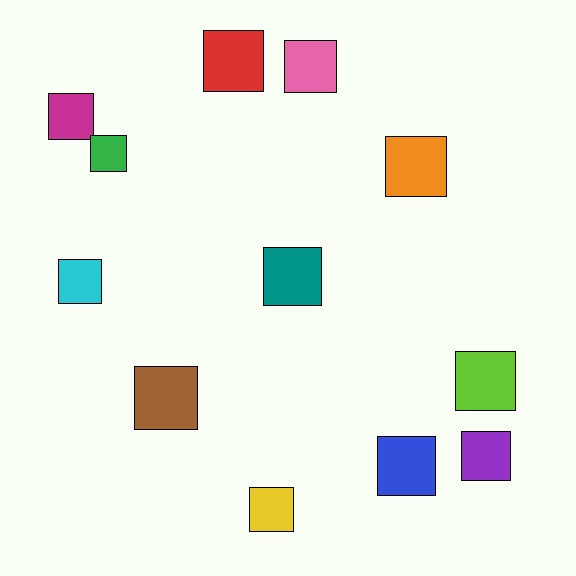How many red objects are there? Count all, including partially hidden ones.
There is 1 red object.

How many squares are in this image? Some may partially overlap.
There are 12 squares.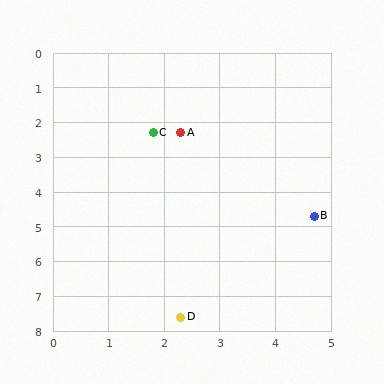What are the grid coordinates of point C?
Point C is at approximately (1.8, 2.3).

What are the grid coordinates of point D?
Point D is at approximately (2.3, 7.6).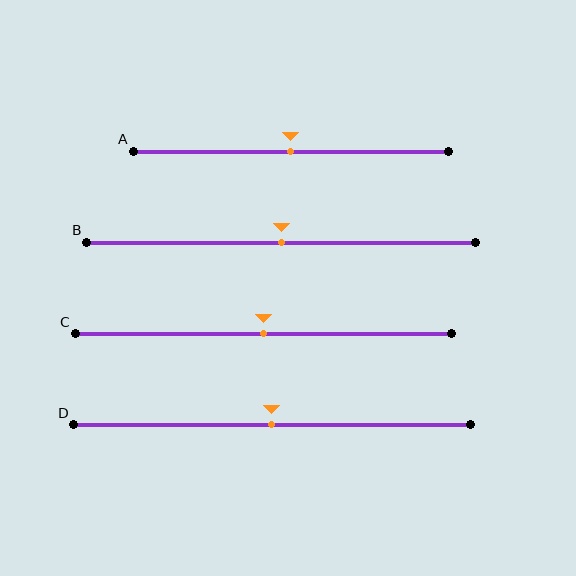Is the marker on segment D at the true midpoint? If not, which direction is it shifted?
Yes, the marker on segment D is at the true midpoint.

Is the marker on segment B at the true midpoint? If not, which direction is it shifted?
Yes, the marker on segment B is at the true midpoint.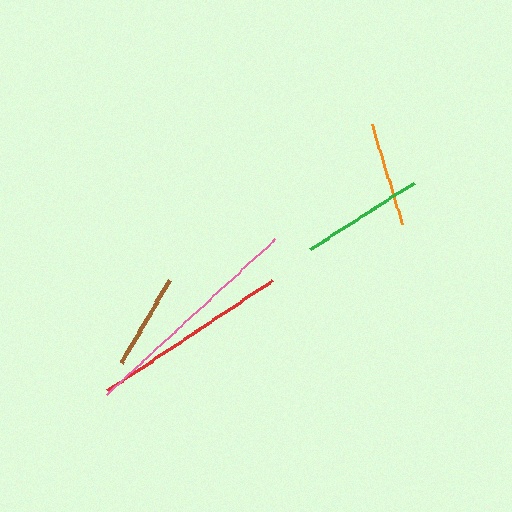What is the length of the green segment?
The green segment is approximately 123 pixels long.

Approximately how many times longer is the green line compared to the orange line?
The green line is approximately 1.2 times the length of the orange line.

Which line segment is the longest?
The pink line is the longest at approximately 230 pixels.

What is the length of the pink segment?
The pink segment is approximately 230 pixels long.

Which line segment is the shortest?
The brown line is the shortest at approximately 96 pixels.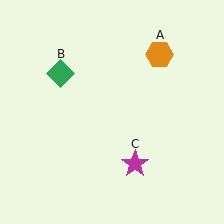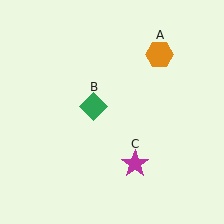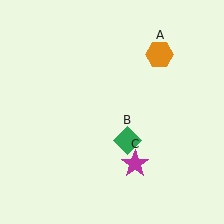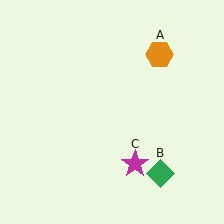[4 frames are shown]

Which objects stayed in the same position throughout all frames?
Orange hexagon (object A) and magenta star (object C) remained stationary.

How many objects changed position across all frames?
1 object changed position: green diamond (object B).